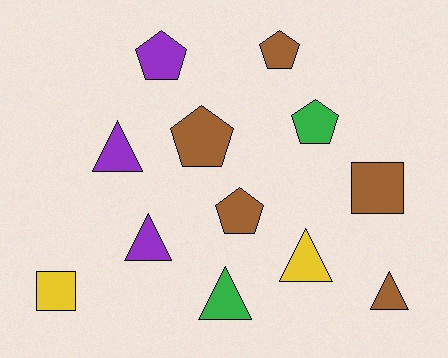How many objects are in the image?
There are 12 objects.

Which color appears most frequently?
Brown, with 5 objects.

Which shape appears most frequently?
Pentagon, with 5 objects.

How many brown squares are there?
There is 1 brown square.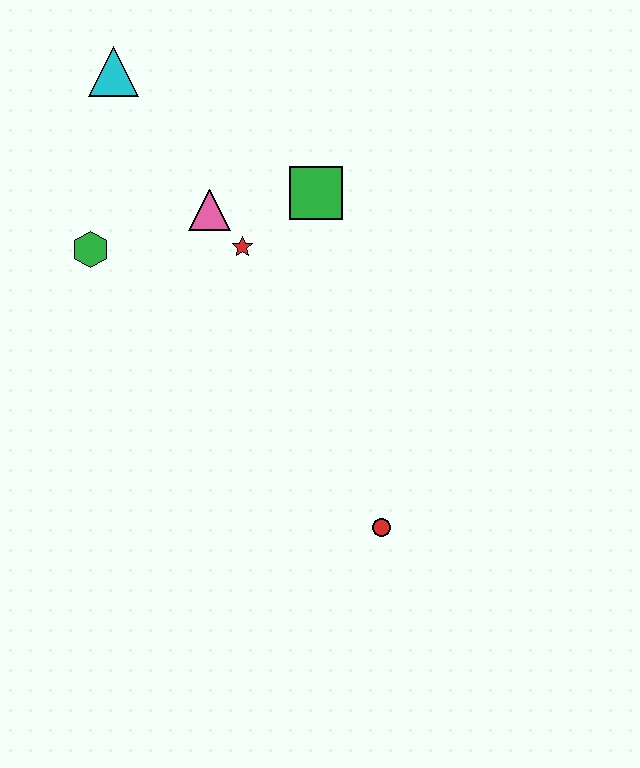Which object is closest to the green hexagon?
The pink triangle is closest to the green hexagon.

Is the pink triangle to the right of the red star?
No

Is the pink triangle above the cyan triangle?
No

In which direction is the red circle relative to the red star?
The red circle is below the red star.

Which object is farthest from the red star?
The red circle is farthest from the red star.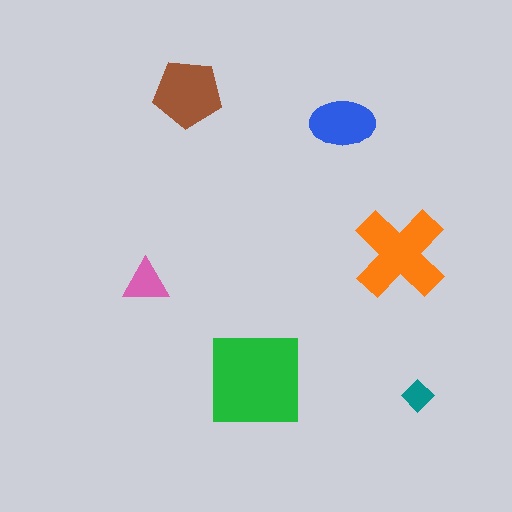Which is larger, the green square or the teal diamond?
The green square.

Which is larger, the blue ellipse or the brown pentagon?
The brown pentagon.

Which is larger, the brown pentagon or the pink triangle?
The brown pentagon.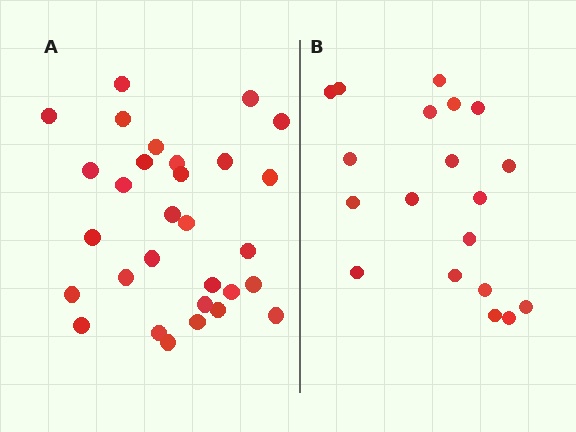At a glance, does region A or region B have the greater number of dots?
Region A (the left region) has more dots.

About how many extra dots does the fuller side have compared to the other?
Region A has roughly 12 or so more dots than region B.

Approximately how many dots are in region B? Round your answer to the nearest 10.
About 20 dots. (The exact count is 19, which rounds to 20.)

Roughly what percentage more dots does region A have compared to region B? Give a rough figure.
About 60% more.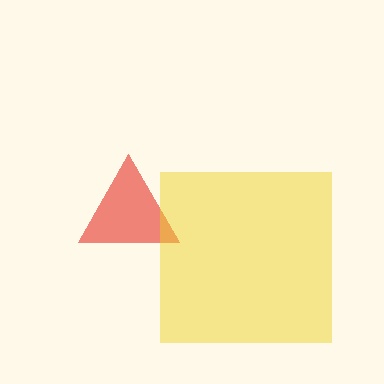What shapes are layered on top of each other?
The layered shapes are: a red triangle, a yellow square.